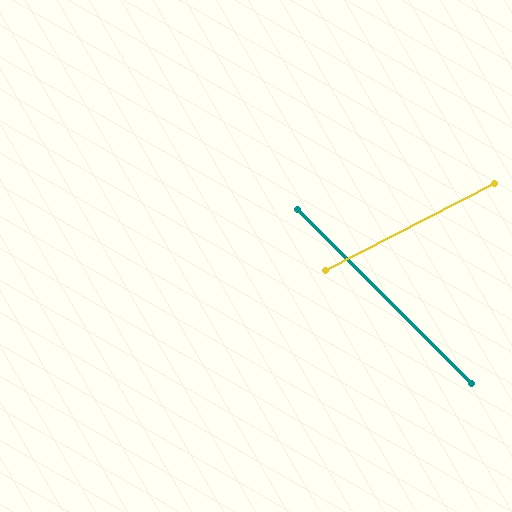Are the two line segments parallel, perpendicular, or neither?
Neither parallel nor perpendicular — they differ by about 72°.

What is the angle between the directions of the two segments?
Approximately 72 degrees.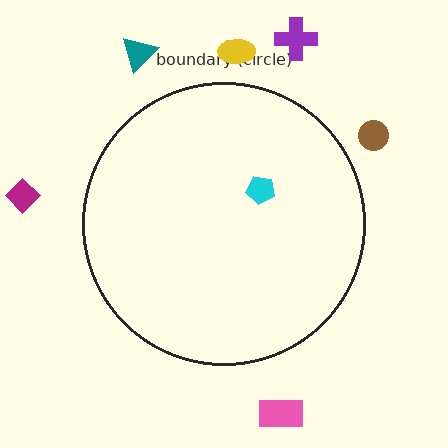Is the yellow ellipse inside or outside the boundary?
Outside.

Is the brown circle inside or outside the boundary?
Outside.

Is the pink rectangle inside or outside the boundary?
Outside.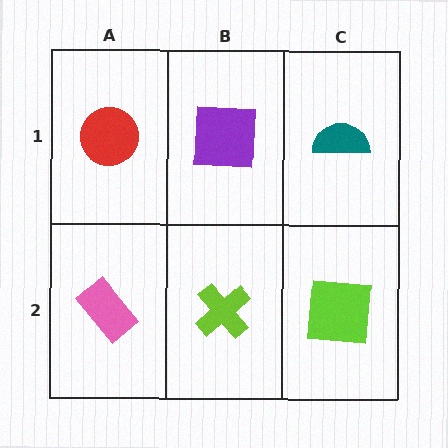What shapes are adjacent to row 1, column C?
A lime square (row 2, column C), a purple square (row 1, column B).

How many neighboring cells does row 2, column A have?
2.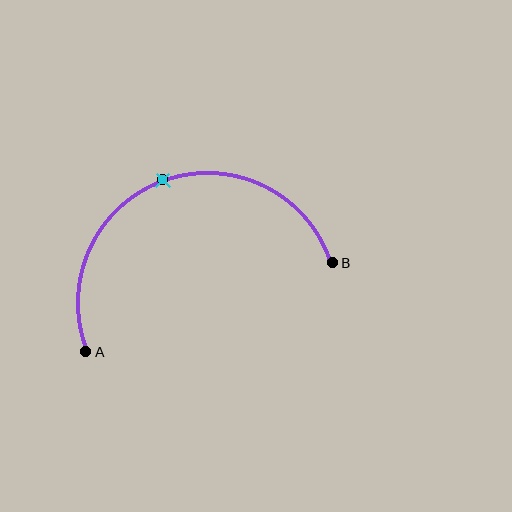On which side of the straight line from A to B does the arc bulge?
The arc bulges above the straight line connecting A and B.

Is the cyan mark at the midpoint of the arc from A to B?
Yes. The cyan mark lies on the arc at equal arc-length from both A and B — it is the arc midpoint.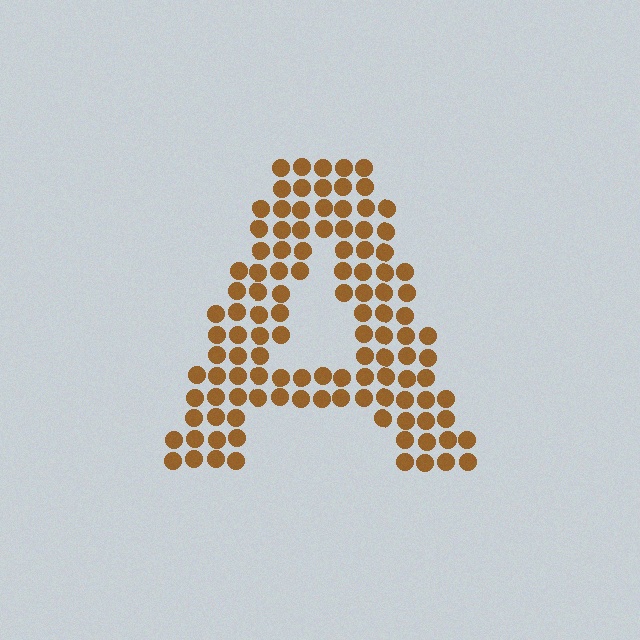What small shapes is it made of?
It is made of small circles.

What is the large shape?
The large shape is the letter A.